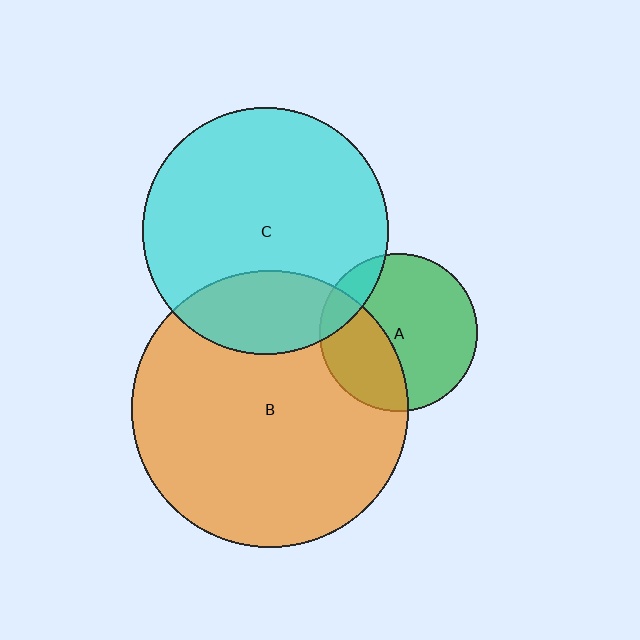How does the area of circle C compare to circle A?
Approximately 2.4 times.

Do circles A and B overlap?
Yes.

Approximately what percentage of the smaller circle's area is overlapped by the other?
Approximately 35%.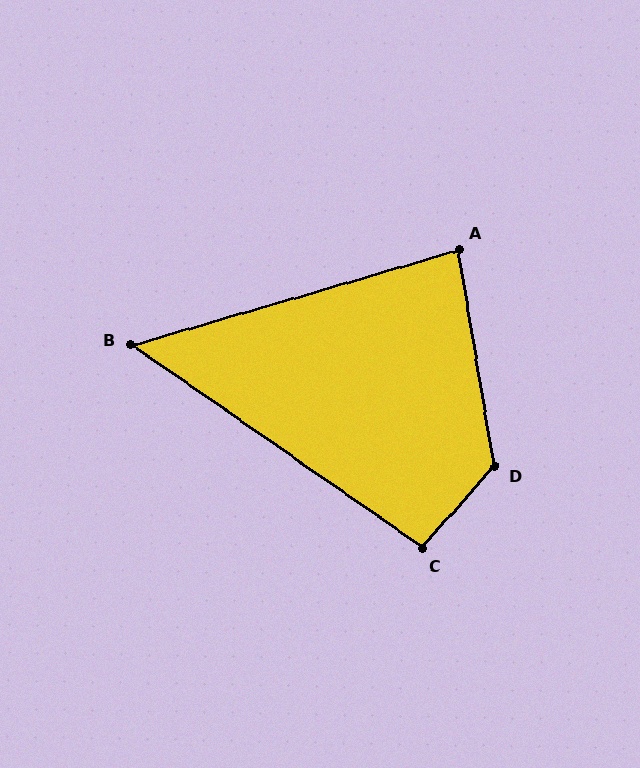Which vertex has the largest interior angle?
D, at approximately 129 degrees.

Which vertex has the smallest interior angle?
B, at approximately 51 degrees.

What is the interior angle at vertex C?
Approximately 97 degrees (obtuse).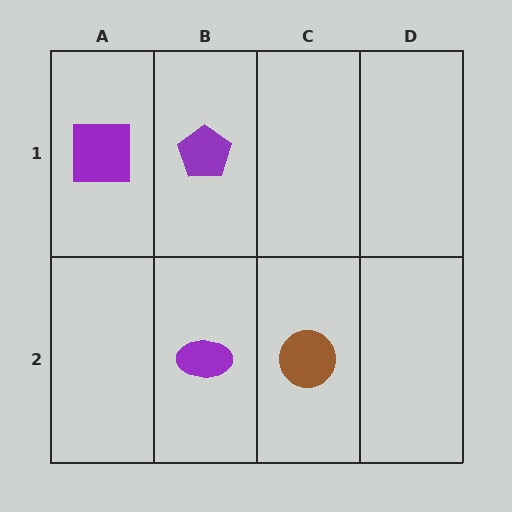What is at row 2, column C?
A brown circle.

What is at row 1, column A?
A purple square.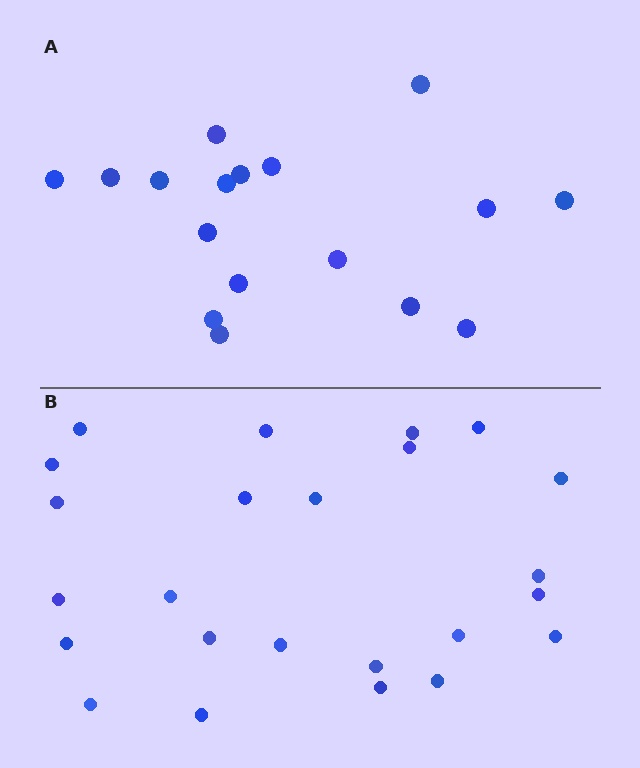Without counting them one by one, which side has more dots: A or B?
Region B (the bottom region) has more dots.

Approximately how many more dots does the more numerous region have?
Region B has roughly 8 or so more dots than region A.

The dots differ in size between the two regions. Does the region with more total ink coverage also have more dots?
No. Region A has more total ink coverage because its dots are larger, but region B actually contains more individual dots. Total area can be misleading — the number of items is what matters here.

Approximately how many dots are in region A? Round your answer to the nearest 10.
About 20 dots. (The exact count is 17, which rounds to 20.)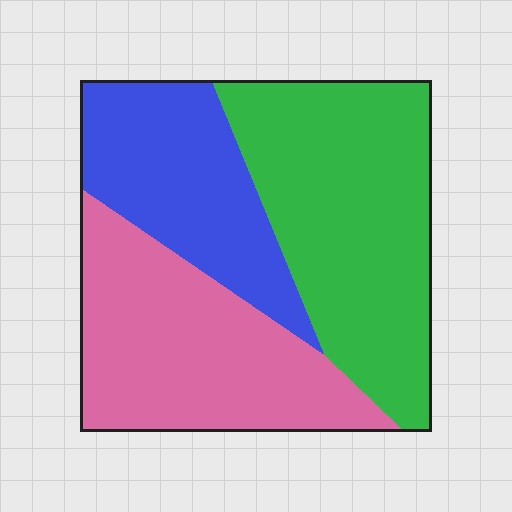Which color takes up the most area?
Green, at roughly 40%.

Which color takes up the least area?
Blue, at roughly 25%.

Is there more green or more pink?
Green.